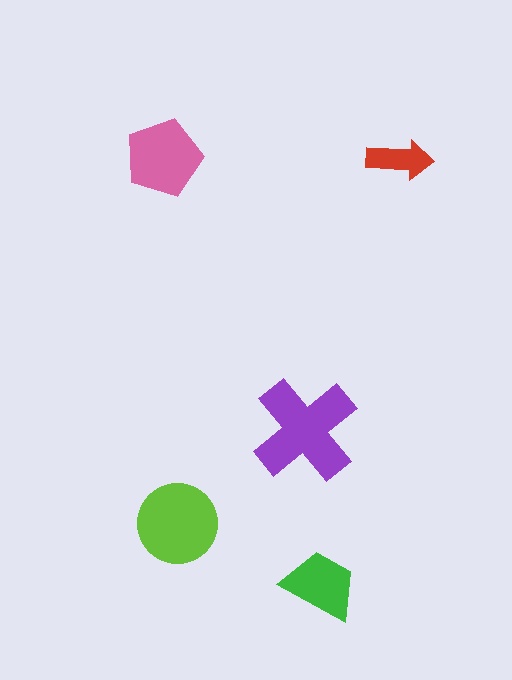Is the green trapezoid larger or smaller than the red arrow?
Larger.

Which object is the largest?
The purple cross.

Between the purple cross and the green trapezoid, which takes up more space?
The purple cross.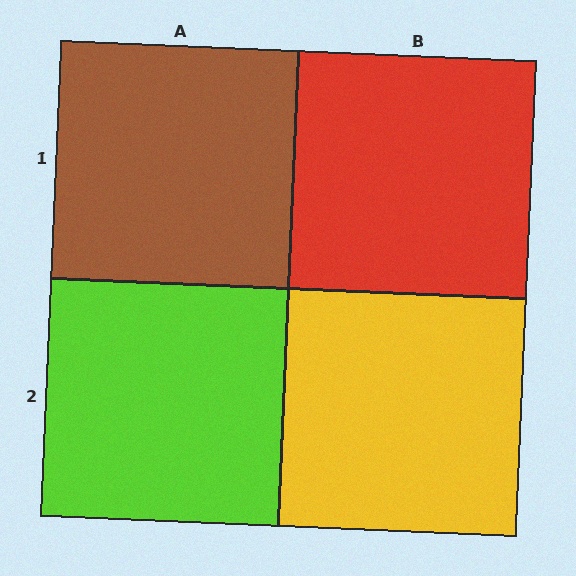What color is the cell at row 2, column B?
Yellow.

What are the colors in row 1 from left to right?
Brown, red.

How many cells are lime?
1 cell is lime.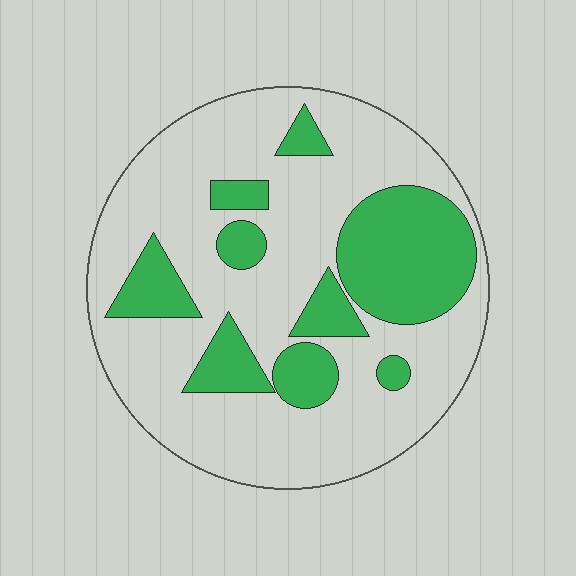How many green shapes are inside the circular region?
9.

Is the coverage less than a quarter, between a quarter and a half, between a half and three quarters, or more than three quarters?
Between a quarter and a half.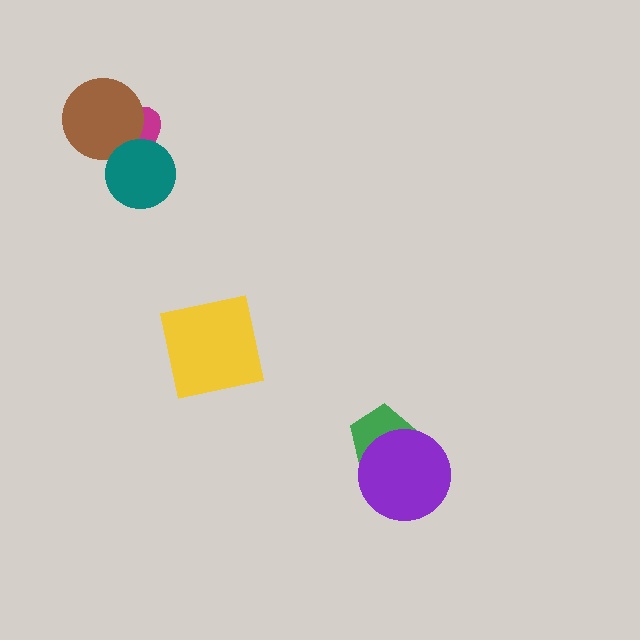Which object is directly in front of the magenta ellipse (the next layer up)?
The brown circle is directly in front of the magenta ellipse.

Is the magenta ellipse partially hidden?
Yes, it is partially covered by another shape.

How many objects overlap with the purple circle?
1 object overlaps with the purple circle.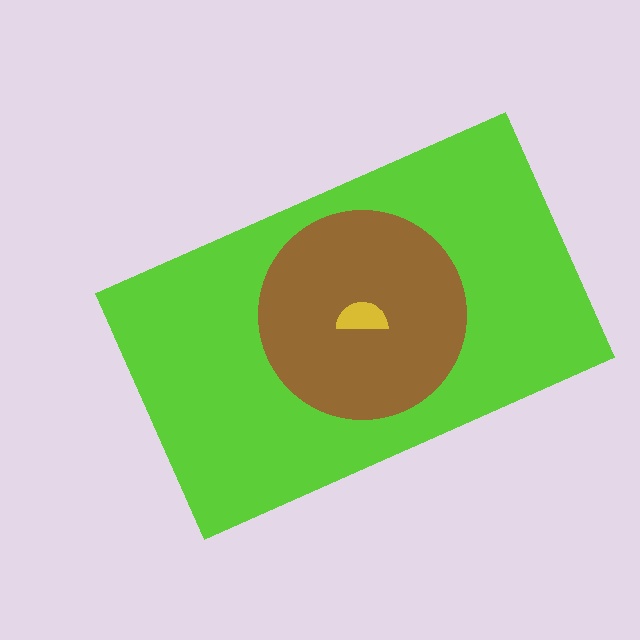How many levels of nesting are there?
3.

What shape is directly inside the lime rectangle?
The brown circle.